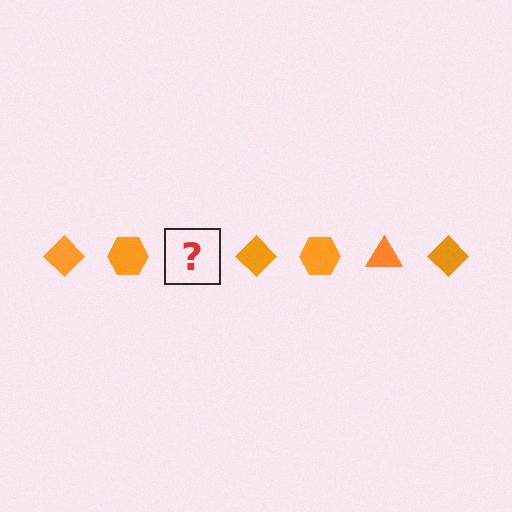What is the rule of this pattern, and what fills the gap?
The rule is that the pattern cycles through diamond, hexagon, triangle shapes in orange. The gap should be filled with an orange triangle.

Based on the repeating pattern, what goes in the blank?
The blank should be an orange triangle.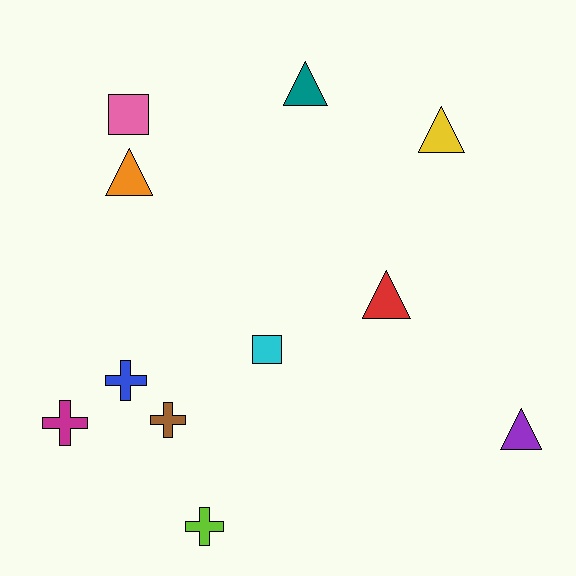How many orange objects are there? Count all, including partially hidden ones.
There is 1 orange object.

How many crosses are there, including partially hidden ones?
There are 4 crosses.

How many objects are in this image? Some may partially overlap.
There are 11 objects.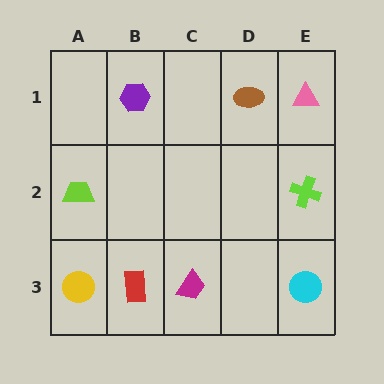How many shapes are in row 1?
3 shapes.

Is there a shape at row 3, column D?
No, that cell is empty.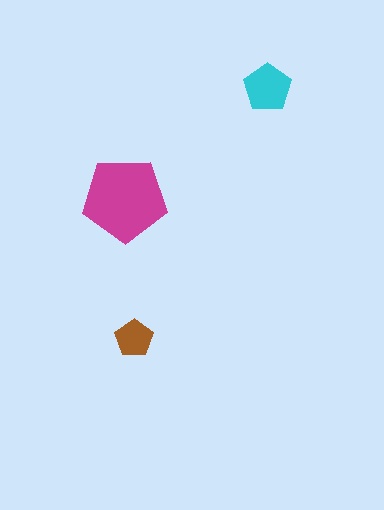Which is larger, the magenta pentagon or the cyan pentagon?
The magenta one.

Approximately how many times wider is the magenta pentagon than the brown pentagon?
About 2 times wider.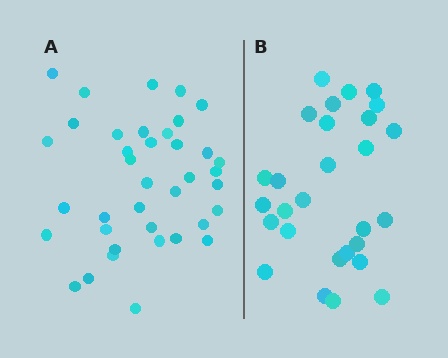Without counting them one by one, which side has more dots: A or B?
Region A (the left region) has more dots.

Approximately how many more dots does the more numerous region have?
Region A has roughly 10 or so more dots than region B.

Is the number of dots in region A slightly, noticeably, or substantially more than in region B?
Region A has noticeably more, but not dramatically so. The ratio is roughly 1.4 to 1.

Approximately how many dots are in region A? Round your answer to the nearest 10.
About 40 dots. (The exact count is 38, which rounds to 40.)